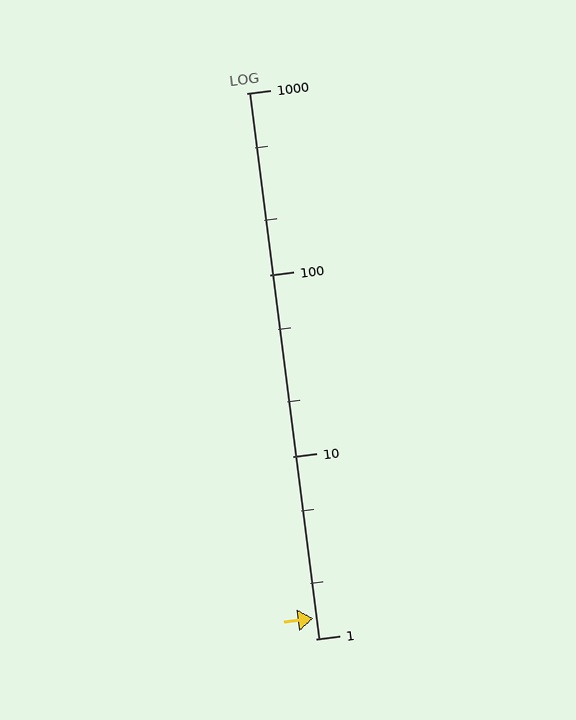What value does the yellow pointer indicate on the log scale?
The pointer indicates approximately 1.3.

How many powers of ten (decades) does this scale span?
The scale spans 3 decades, from 1 to 1000.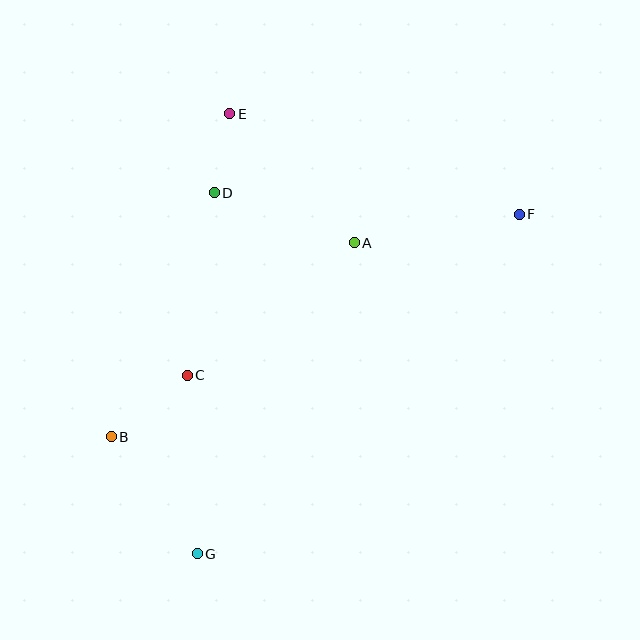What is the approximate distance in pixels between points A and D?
The distance between A and D is approximately 149 pixels.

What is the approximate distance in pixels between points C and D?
The distance between C and D is approximately 185 pixels.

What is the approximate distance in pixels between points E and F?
The distance between E and F is approximately 307 pixels.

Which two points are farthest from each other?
Points F and G are farthest from each other.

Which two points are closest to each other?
Points D and E are closest to each other.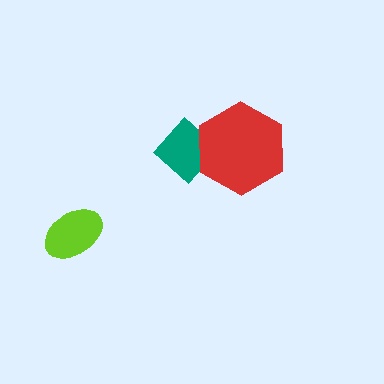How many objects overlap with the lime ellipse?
0 objects overlap with the lime ellipse.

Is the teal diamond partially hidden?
Yes, it is partially covered by another shape.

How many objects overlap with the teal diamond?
1 object overlaps with the teal diamond.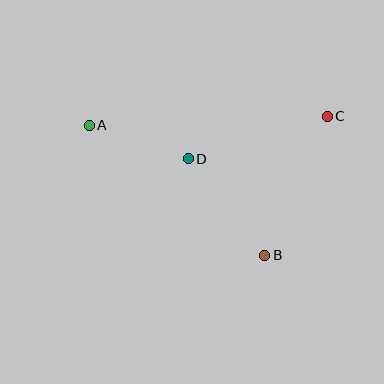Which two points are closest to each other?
Points A and D are closest to each other.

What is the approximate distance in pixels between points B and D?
The distance between B and D is approximately 123 pixels.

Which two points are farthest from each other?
Points A and C are farthest from each other.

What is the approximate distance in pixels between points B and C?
The distance between B and C is approximately 152 pixels.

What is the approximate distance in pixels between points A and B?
The distance between A and B is approximately 218 pixels.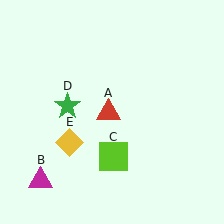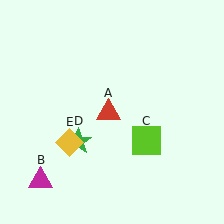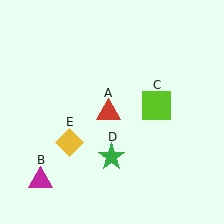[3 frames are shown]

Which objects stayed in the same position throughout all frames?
Red triangle (object A) and magenta triangle (object B) and yellow diamond (object E) remained stationary.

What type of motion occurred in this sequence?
The lime square (object C), green star (object D) rotated counterclockwise around the center of the scene.